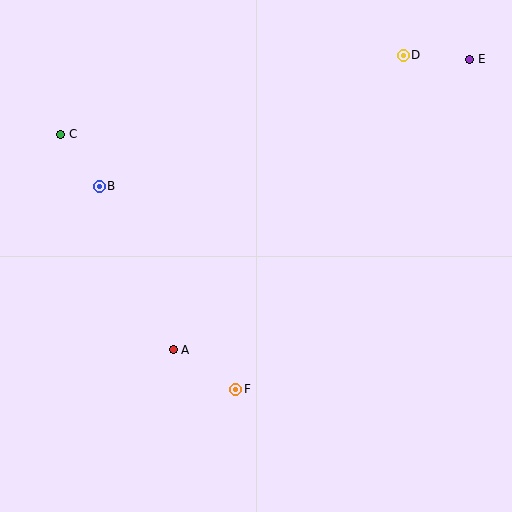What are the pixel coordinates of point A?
Point A is at (173, 350).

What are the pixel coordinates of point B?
Point B is at (99, 186).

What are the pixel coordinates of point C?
Point C is at (61, 134).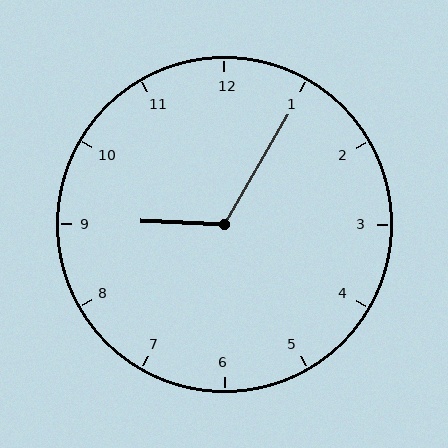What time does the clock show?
9:05.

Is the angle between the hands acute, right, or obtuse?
It is obtuse.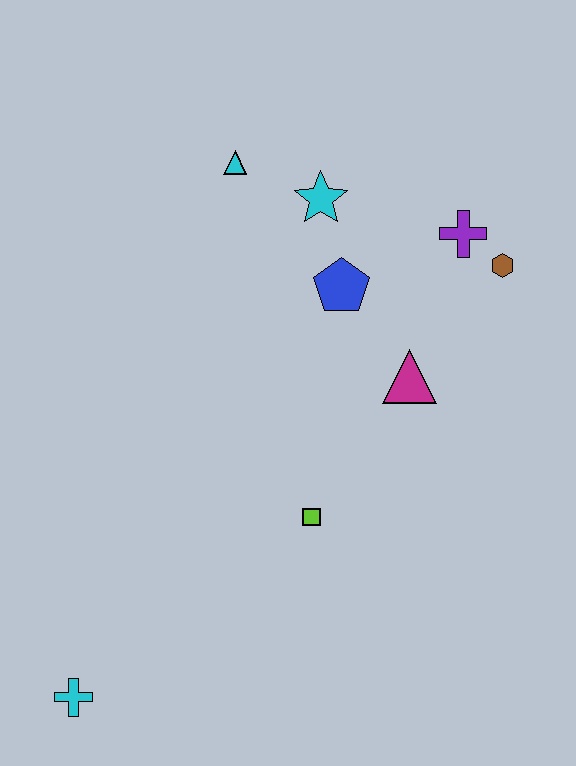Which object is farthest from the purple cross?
The cyan cross is farthest from the purple cross.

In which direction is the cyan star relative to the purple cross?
The cyan star is to the left of the purple cross.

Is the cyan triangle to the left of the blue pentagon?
Yes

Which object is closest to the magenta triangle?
The blue pentagon is closest to the magenta triangle.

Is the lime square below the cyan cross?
No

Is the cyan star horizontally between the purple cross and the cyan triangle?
Yes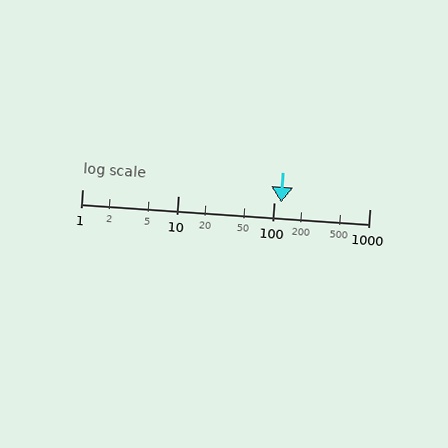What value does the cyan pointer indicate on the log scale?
The pointer indicates approximately 120.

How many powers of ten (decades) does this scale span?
The scale spans 3 decades, from 1 to 1000.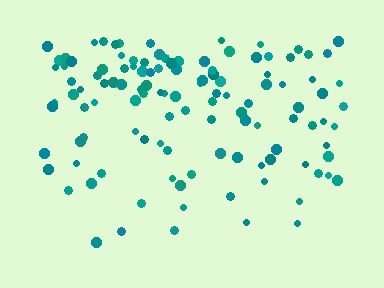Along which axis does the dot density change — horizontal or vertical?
Vertical.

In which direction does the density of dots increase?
From bottom to top, with the top side densest.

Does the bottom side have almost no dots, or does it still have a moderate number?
Still a moderate number, just noticeably fewer than the top.